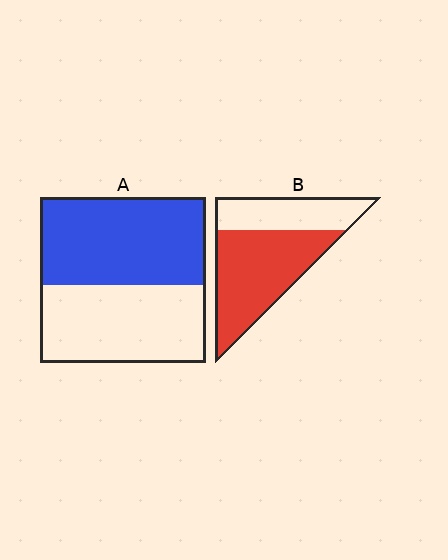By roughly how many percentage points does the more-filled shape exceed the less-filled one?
By roughly 10 percentage points (B over A).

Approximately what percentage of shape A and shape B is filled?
A is approximately 55% and B is approximately 65%.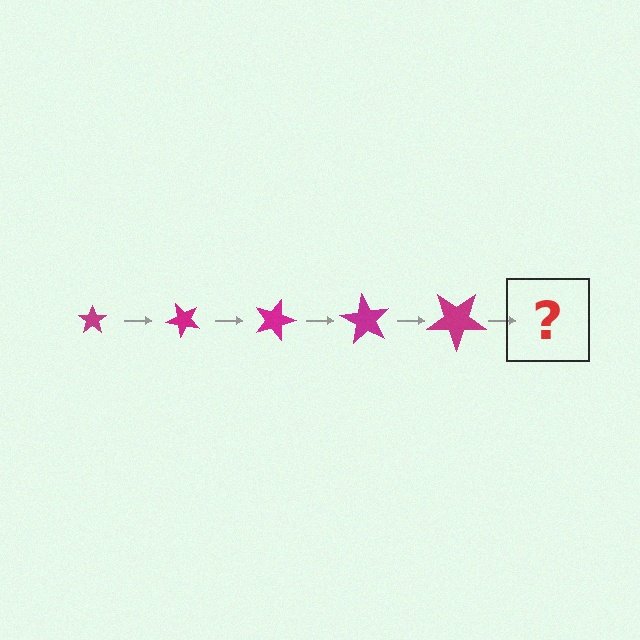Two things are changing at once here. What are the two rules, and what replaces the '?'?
The two rules are that the star grows larger each step and it rotates 45 degrees each step. The '?' should be a star, larger than the previous one and rotated 225 degrees from the start.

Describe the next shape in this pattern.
It should be a star, larger than the previous one and rotated 225 degrees from the start.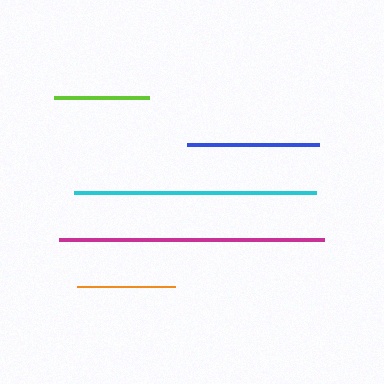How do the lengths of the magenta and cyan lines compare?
The magenta and cyan lines are approximately the same length.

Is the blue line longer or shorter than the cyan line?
The cyan line is longer than the blue line.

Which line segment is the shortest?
The lime line is the shortest at approximately 95 pixels.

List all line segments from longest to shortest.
From longest to shortest: magenta, cyan, blue, orange, lime.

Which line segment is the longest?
The magenta line is the longest at approximately 265 pixels.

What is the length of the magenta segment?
The magenta segment is approximately 265 pixels long.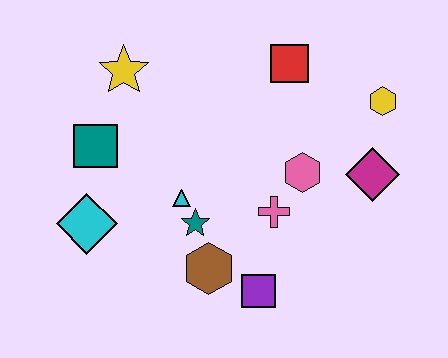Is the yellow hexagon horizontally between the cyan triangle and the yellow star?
No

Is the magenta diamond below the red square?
Yes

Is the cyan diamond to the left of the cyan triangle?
Yes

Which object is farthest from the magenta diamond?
The cyan diamond is farthest from the magenta diamond.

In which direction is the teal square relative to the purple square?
The teal square is to the left of the purple square.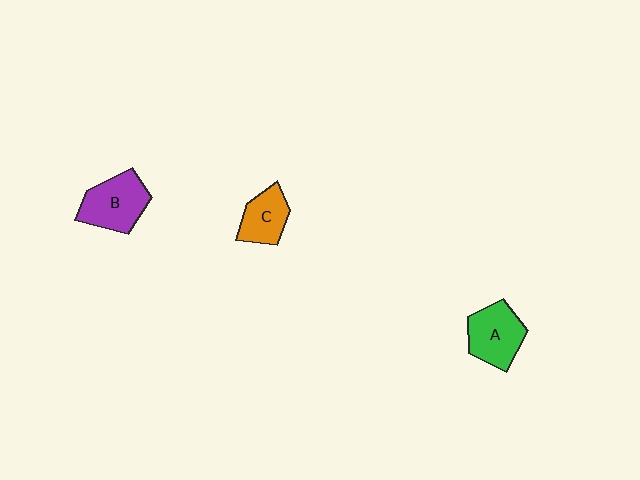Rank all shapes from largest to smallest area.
From largest to smallest: B (purple), A (green), C (orange).